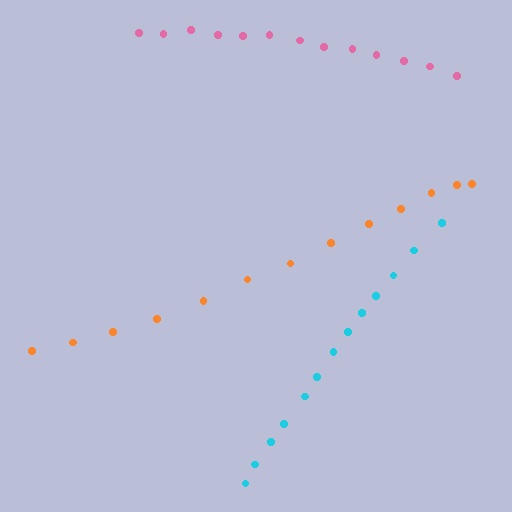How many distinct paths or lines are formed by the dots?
There are 3 distinct paths.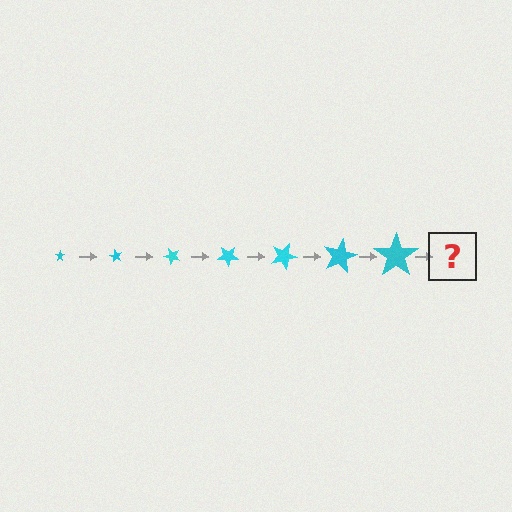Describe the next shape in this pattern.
It should be a star, larger than the previous one and rotated 420 degrees from the start.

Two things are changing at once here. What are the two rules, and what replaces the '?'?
The two rules are that the star grows larger each step and it rotates 60 degrees each step. The '?' should be a star, larger than the previous one and rotated 420 degrees from the start.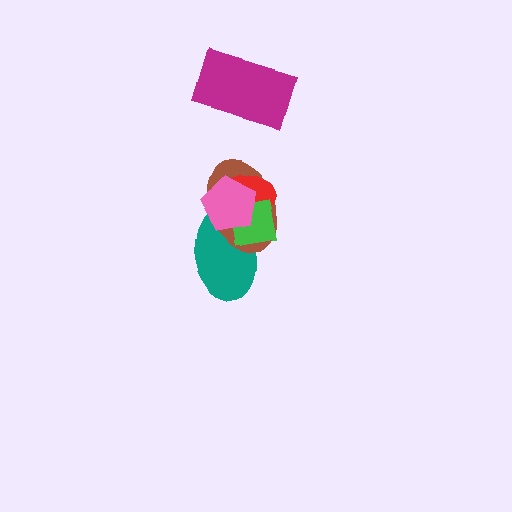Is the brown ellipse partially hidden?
Yes, it is partially covered by another shape.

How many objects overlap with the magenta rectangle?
0 objects overlap with the magenta rectangle.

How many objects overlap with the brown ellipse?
4 objects overlap with the brown ellipse.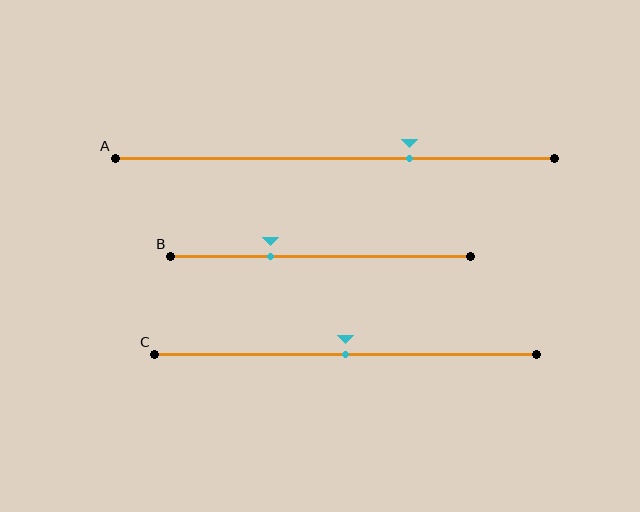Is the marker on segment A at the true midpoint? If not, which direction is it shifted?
No, the marker on segment A is shifted to the right by about 17% of the segment length.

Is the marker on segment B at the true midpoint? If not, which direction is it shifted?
No, the marker on segment B is shifted to the left by about 17% of the segment length.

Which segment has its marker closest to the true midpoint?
Segment C has its marker closest to the true midpoint.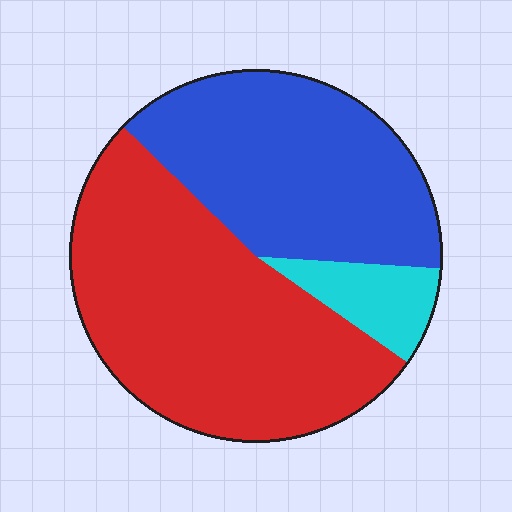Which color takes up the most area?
Red, at roughly 55%.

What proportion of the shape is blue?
Blue covers 39% of the shape.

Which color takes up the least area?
Cyan, at roughly 10%.